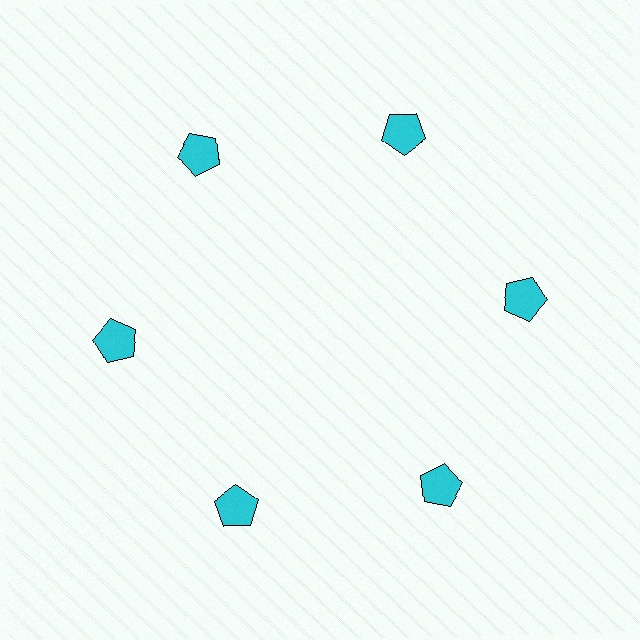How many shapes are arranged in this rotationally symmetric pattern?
There are 6 shapes, arranged in 6 groups of 1.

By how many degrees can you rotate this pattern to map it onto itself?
The pattern maps onto itself every 60 degrees of rotation.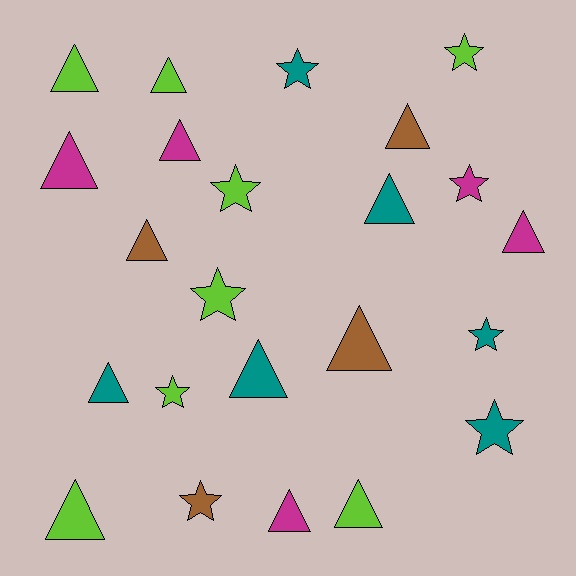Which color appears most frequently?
Lime, with 8 objects.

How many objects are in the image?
There are 23 objects.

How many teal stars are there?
There are 3 teal stars.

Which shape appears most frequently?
Triangle, with 14 objects.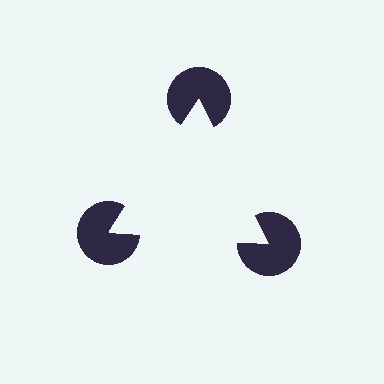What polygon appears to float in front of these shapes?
An illusory triangle — its edges are inferred from the aligned wedge cuts in the pac-man discs, not physically drawn.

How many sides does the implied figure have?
3 sides.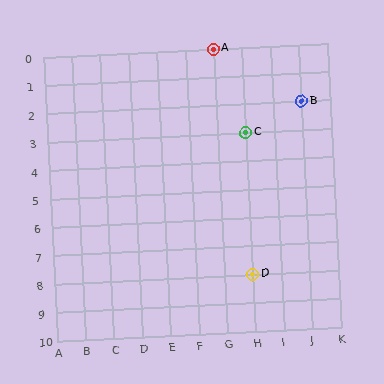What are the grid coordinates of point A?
Point A is at grid coordinates (G, 0).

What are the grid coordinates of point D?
Point D is at grid coordinates (H, 8).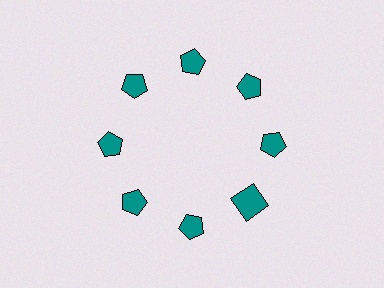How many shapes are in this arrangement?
There are 8 shapes arranged in a ring pattern.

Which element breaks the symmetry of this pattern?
The teal square at roughly the 4 o'clock position breaks the symmetry. All other shapes are teal pentagons.